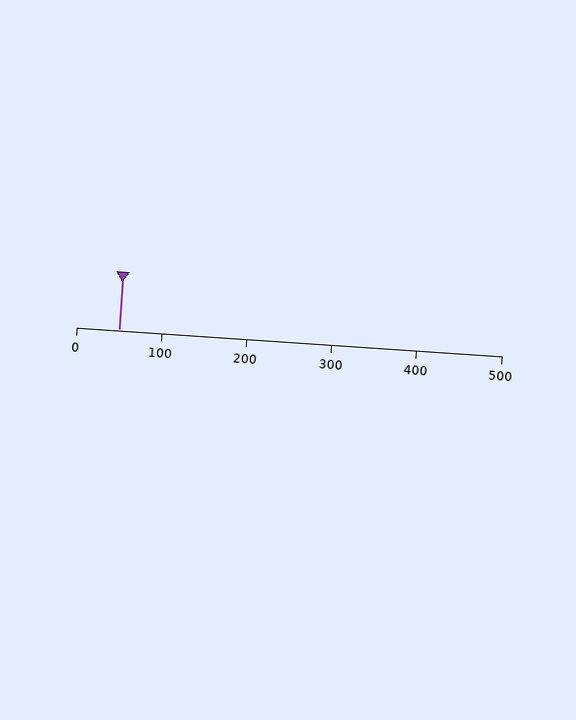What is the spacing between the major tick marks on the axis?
The major ticks are spaced 100 apart.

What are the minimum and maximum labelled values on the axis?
The axis runs from 0 to 500.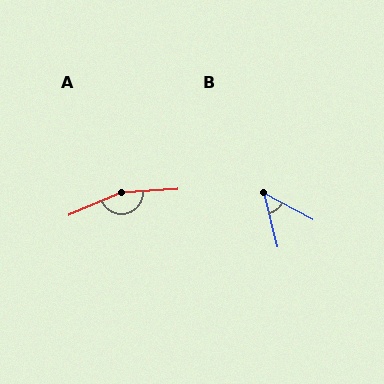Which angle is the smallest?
B, at approximately 49 degrees.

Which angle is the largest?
A, at approximately 160 degrees.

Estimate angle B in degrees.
Approximately 49 degrees.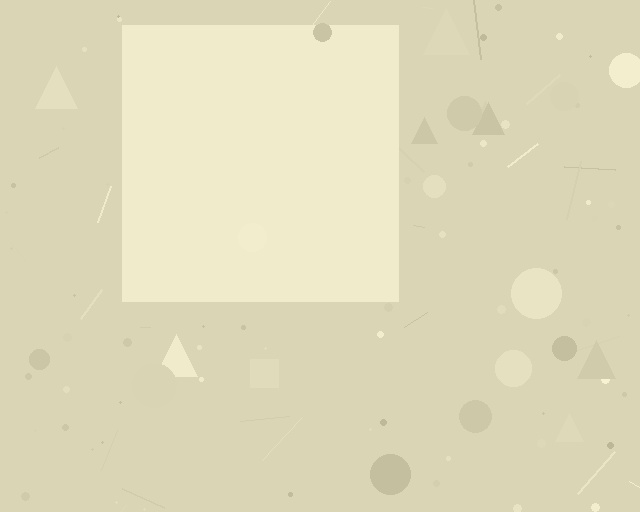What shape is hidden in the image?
A square is hidden in the image.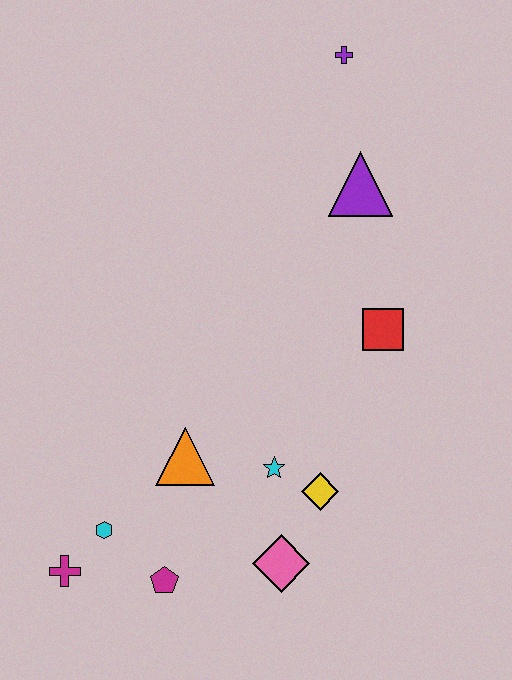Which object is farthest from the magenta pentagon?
The purple cross is farthest from the magenta pentagon.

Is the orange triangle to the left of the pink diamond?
Yes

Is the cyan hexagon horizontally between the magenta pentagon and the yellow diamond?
No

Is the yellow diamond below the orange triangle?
Yes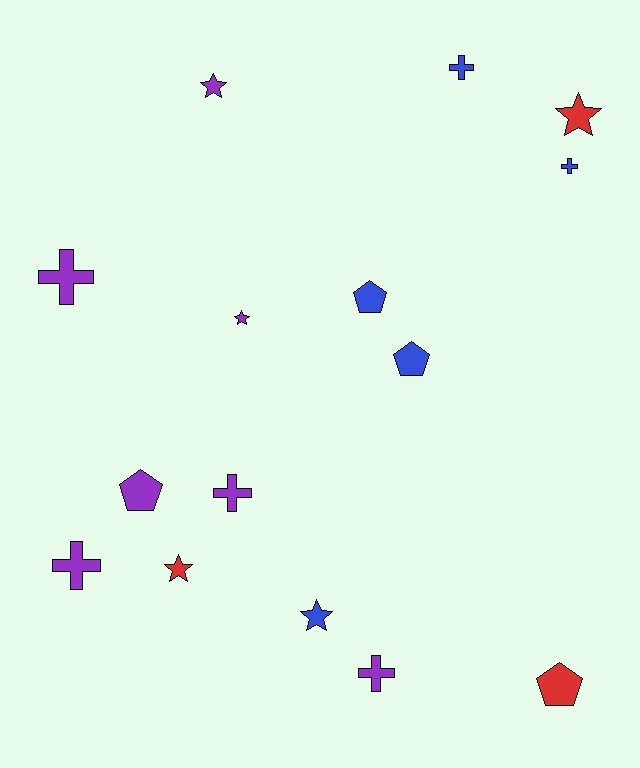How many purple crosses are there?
There are 4 purple crosses.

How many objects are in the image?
There are 15 objects.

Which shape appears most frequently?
Cross, with 6 objects.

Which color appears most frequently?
Purple, with 7 objects.